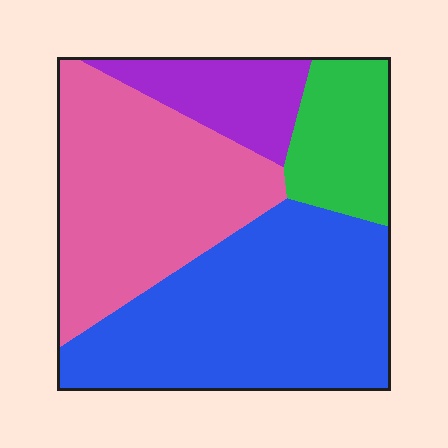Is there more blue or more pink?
Blue.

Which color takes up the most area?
Blue, at roughly 40%.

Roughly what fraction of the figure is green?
Green covers 13% of the figure.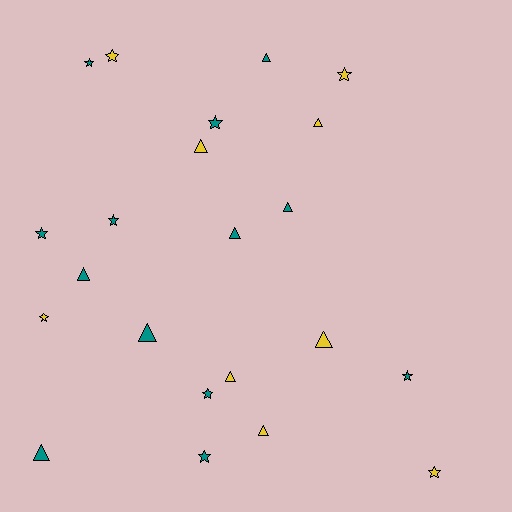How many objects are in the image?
There are 22 objects.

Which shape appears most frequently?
Star, with 11 objects.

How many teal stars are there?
There are 7 teal stars.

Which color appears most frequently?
Teal, with 13 objects.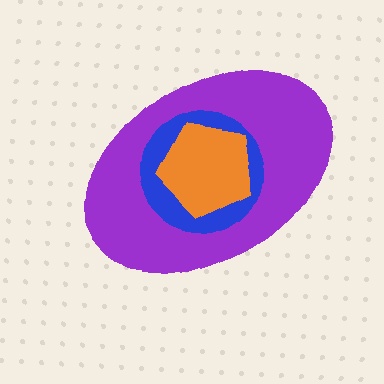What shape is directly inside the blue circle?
The orange pentagon.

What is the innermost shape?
The orange pentagon.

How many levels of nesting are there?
3.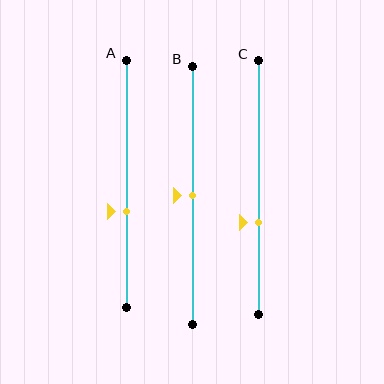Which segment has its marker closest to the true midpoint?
Segment B has its marker closest to the true midpoint.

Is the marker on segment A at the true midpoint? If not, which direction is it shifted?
No, the marker on segment A is shifted downward by about 11% of the segment length.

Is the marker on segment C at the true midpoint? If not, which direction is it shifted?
No, the marker on segment C is shifted downward by about 14% of the segment length.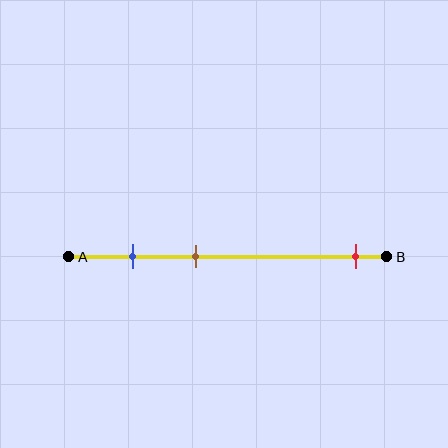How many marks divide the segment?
There are 3 marks dividing the segment.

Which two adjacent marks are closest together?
The blue and brown marks are the closest adjacent pair.